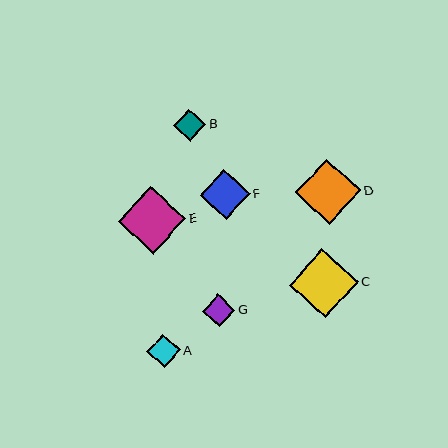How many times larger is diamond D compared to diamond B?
Diamond D is approximately 2.0 times the size of diamond B.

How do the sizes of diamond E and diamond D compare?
Diamond E and diamond D are approximately the same size.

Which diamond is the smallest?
Diamond B is the smallest with a size of approximately 32 pixels.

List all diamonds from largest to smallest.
From largest to smallest: C, E, D, F, A, G, B.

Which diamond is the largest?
Diamond C is the largest with a size of approximately 69 pixels.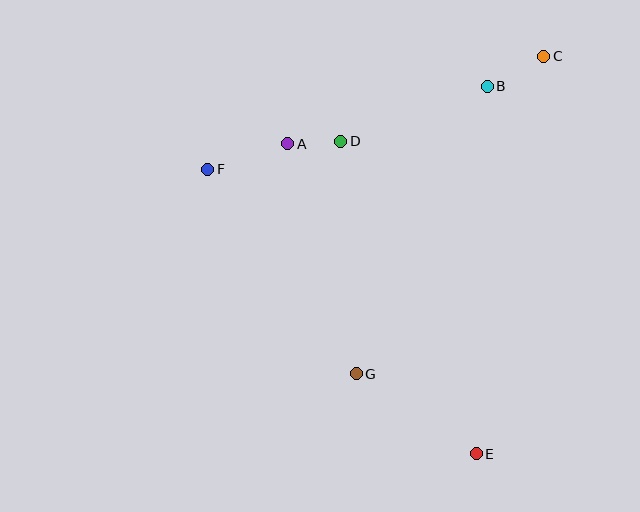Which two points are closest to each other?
Points A and D are closest to each other.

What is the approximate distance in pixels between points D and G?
The distance between D and G is approximately 233 pixels.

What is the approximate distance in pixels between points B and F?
The distance between B and F is approximately 292 pixels.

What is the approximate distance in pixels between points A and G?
The distance between A and G is approximately 240 pixels.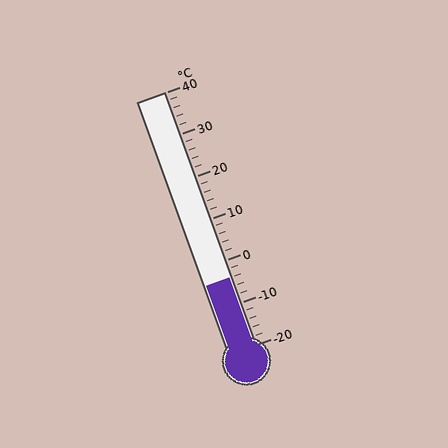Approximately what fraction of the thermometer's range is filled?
The thermometer is filled to approximately 25% of its range.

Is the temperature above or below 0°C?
The temperature is below 0°C.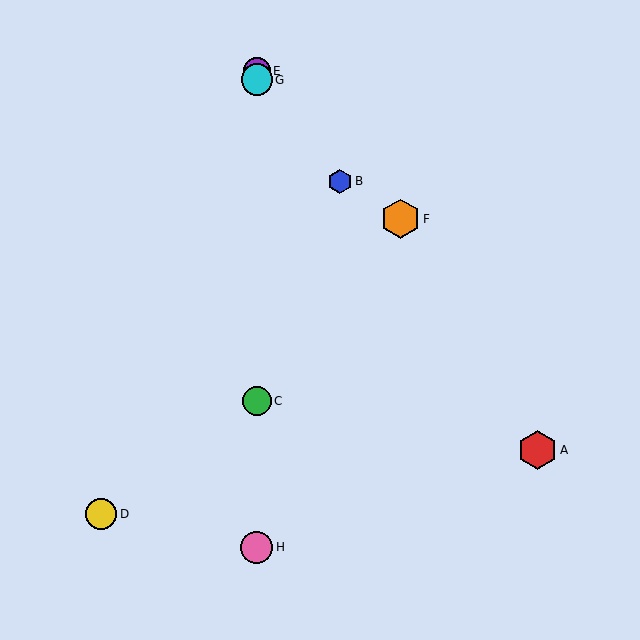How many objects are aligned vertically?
4 objects (C, E, G, H) are aligned vertically.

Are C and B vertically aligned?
No, C is at x≈257 and B is at x≈340.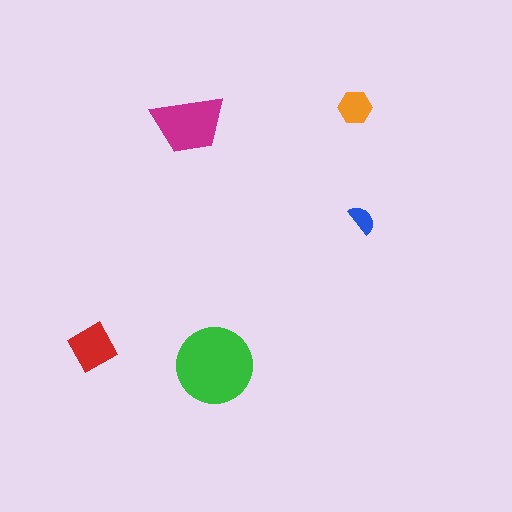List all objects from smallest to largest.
The blue semicircle, the orange hexagon, the red diamond, the magenta trapezoid, the green circle.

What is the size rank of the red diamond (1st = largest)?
3rd.